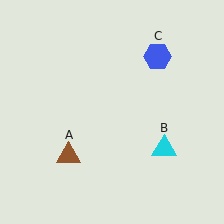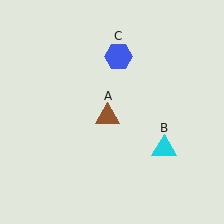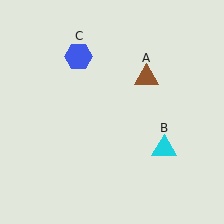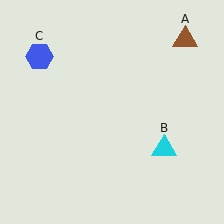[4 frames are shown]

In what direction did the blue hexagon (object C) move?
The blue hexagon (object C) moved left.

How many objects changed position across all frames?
2 objects changed position: brown triangle (object A), blue hexagon (object C).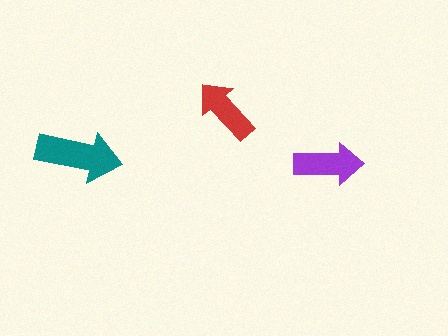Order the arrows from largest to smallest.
the teal one, the purple one, the red one.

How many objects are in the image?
There are 3 objects in the image.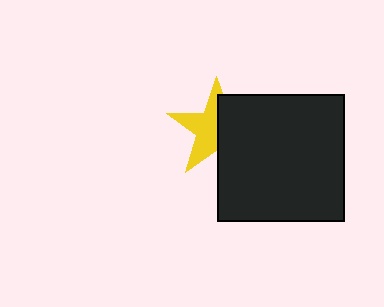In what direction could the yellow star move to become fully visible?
The yellow star could move left. That would shift it out from behind the black square entirely.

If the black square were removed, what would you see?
You would see the complete yellow star.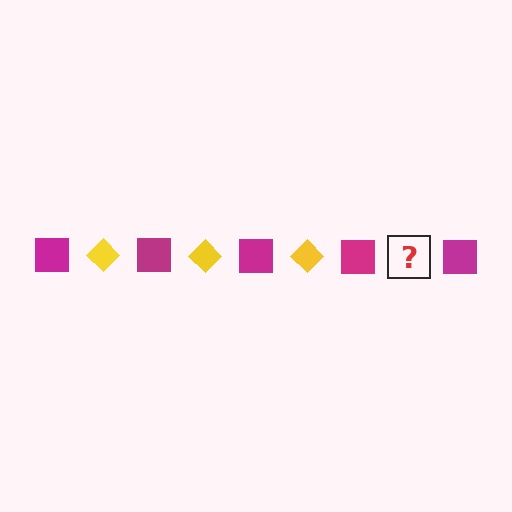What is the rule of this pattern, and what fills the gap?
The rule is that the pattern alternates between magenta square and yellow diamond. The gap should be filled with a yellow diamond.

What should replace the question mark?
The question mark should be replaced with a yellow diamond.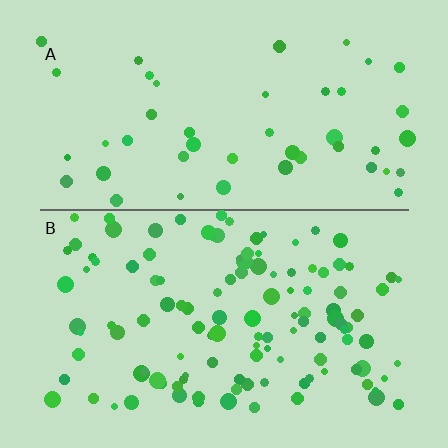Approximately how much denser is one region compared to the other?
Approximately 2.6× — region B over region A.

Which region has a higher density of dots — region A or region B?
B (the bottom).